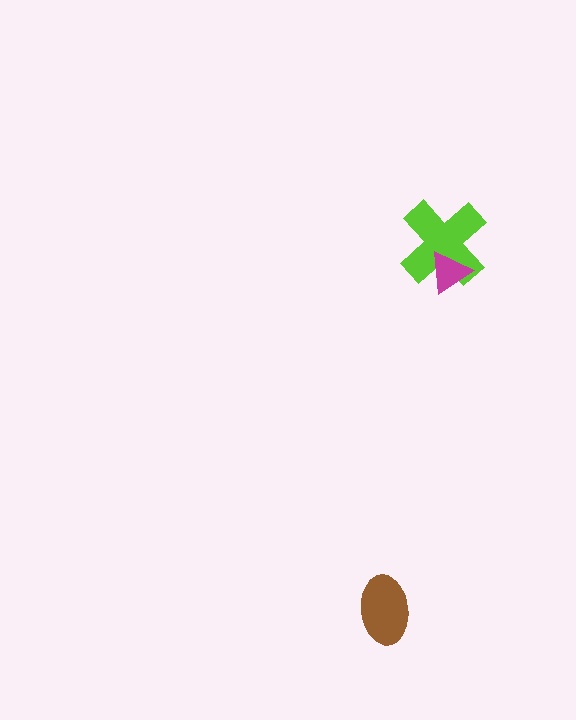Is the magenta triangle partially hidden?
No, no other shape covers it.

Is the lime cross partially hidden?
Yes, it is partially covered by another shape.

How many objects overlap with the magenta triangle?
1 object overlaps with the magenta triangle.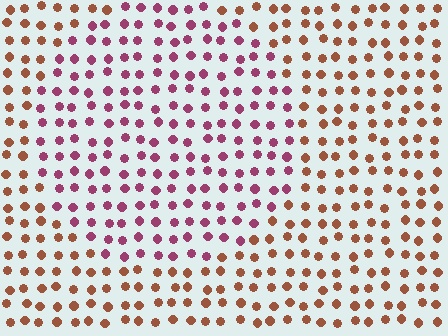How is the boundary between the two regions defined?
The boundary is defined purely by a slight shift in hue (about 47 degrees). Spacing, size, and orientation are identical on both sides.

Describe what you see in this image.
The image is filled with small brown elements in a uniform arrangement. A circle-shaped region is visible where the elements are tinted to a slightly different hue, forming a subtle color boundary.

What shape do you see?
I see a circle.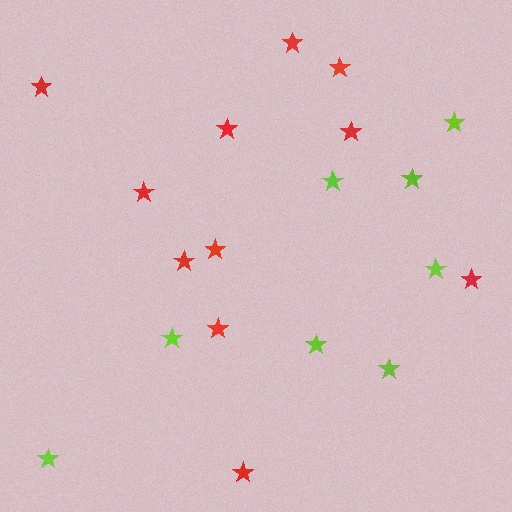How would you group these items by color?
There are 2 groups: one group of red stars (11) and one group of lime stars (8).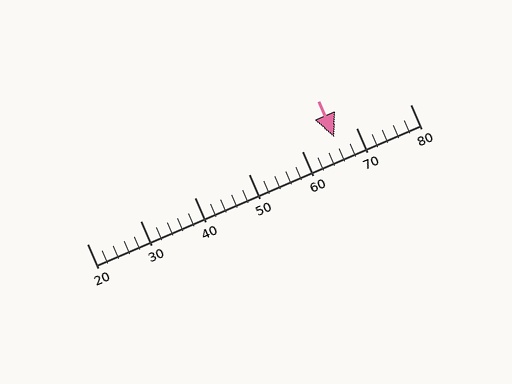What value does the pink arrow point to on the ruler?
The pink arrow points to approximately 66.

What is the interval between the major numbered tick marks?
The major tick marks are spaced 10 units apart.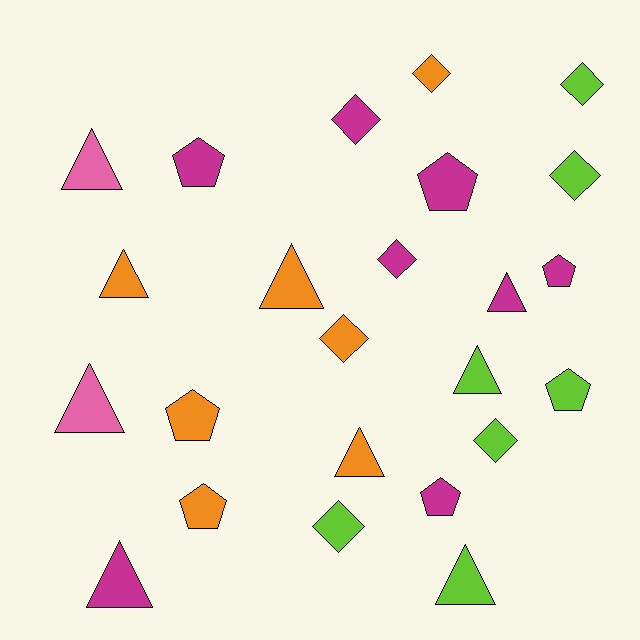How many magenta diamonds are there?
There are 2 magenta diamonds.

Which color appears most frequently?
Magenta, with 8 objects.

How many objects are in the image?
There are 24 objects.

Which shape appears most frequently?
Triangle, with 9 objects.